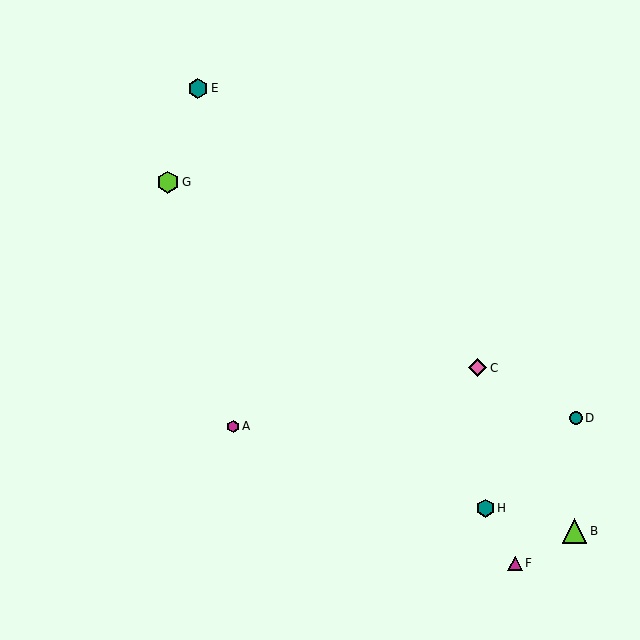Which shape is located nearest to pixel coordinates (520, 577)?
The magenta triangle (labeled F) at (515, 563) is nearest to that location.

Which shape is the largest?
The lime triangle (labeled B) is the largest.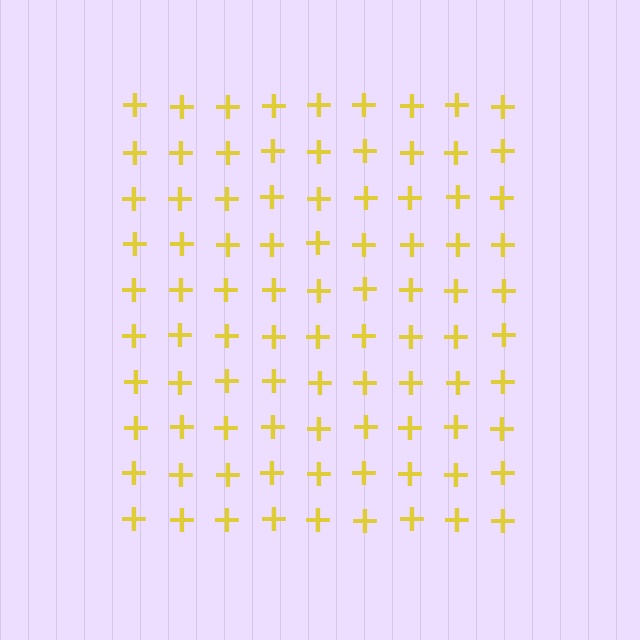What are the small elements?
The small elements are plus signs.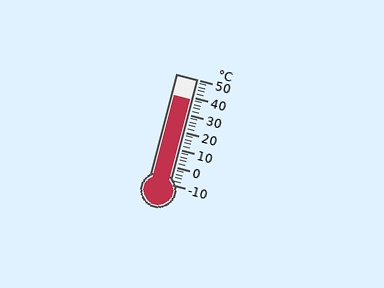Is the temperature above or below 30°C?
The temperature is above 30°C.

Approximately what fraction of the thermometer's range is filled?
The thermometer is filled to approximately 80% of its range.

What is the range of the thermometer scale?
The thermometer scale ranges from -10°C to 50°C.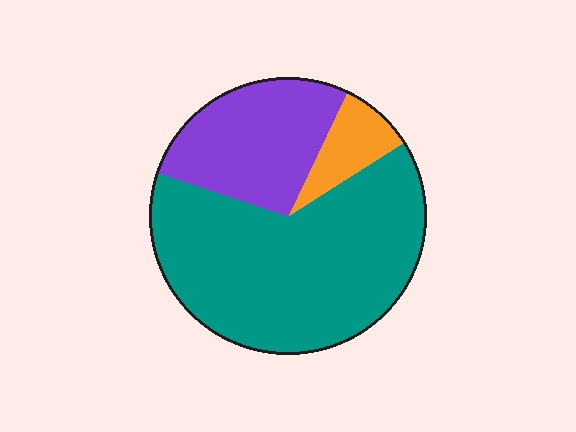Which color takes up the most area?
Teal, at roughly 65%.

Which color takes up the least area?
Orange, at roughly 10%.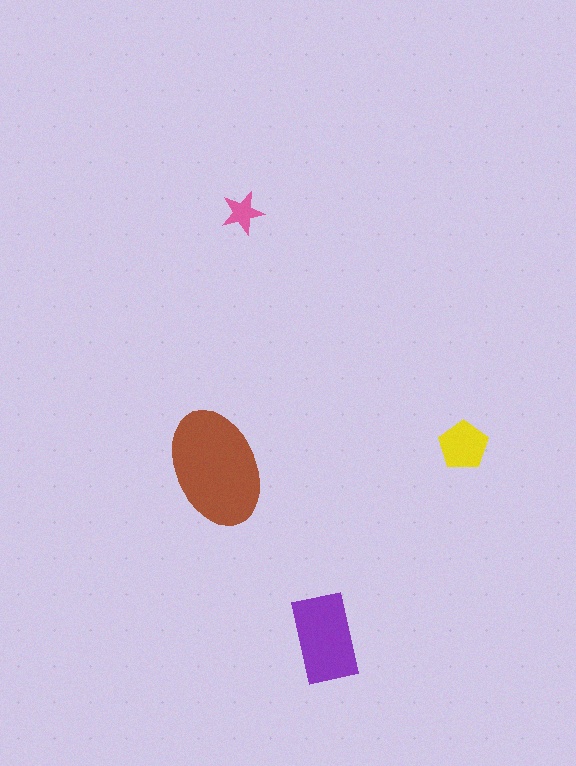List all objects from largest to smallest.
The brown ellipse, the purple rectangle, the yellow pentagon, the pink star.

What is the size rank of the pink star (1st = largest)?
4th.